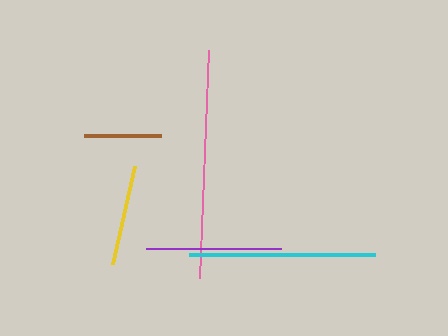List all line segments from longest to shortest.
From longest to shortest: pink, cyan, purple, yellow, brown.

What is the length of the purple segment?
The purple segment is approximately 135 pixels long.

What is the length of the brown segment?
The brown segment is approximately 77 pixels long.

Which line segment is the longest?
The pink line is the longest at approximately 228 pixels.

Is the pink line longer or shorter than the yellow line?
The pink line is longer than the yellow line.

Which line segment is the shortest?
The brown line is the shortest at approximately 77 pixels.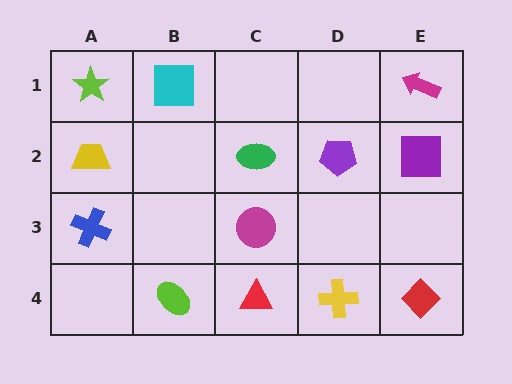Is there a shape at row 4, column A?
No, that cell is empty.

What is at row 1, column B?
A cyan square.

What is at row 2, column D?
A purple pentagon.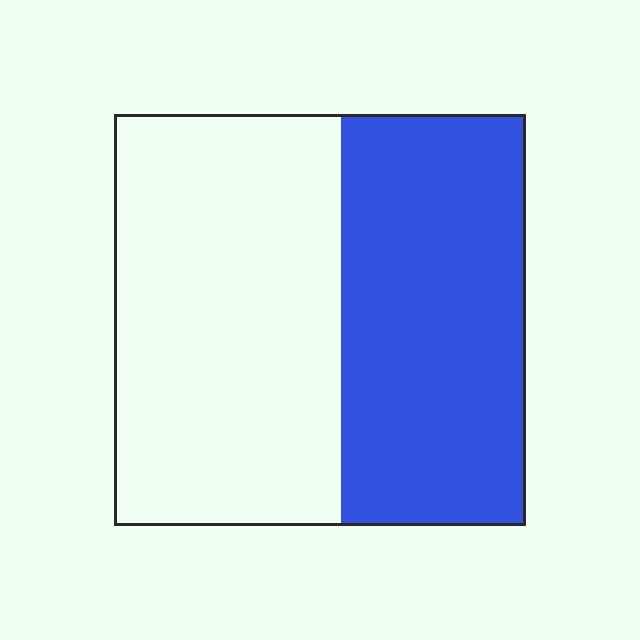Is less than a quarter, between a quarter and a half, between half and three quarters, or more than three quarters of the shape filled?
Between a quarter and a half.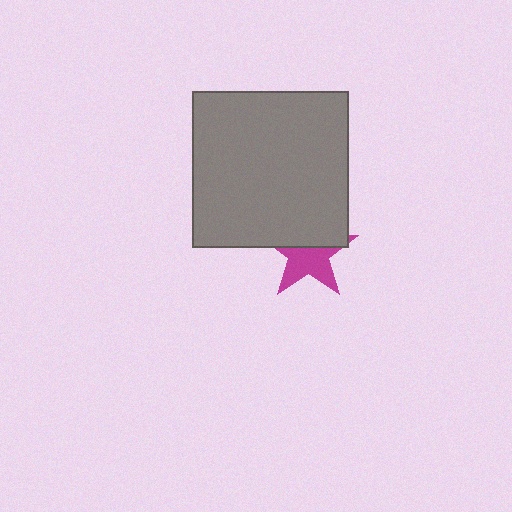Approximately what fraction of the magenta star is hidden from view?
Roughly 45% of the magenta star is hidden behind the gray rectangle.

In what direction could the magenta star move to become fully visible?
The magenta star could move down. That would shift it out from behind the gray rectangle entirely.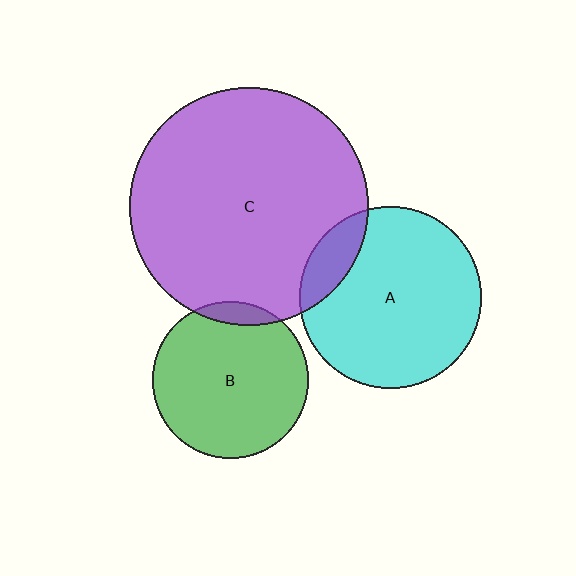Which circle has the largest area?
Circle C (purple).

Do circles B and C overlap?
Yes.